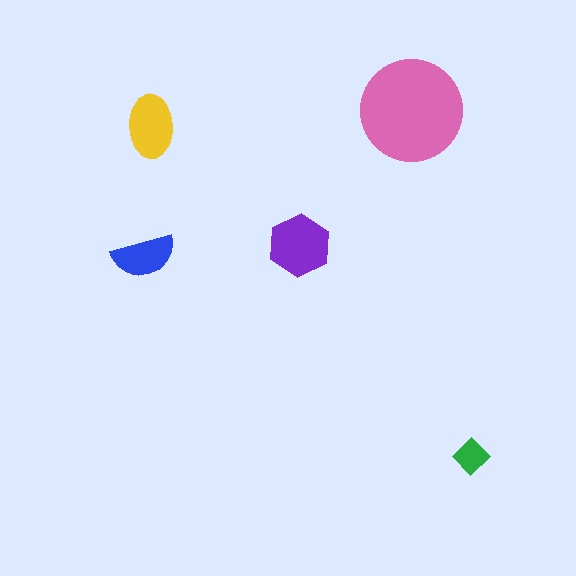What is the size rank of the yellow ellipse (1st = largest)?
3rd.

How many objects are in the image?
There are 5 objects in the image.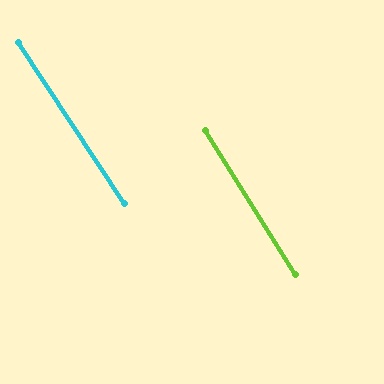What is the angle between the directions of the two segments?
Approximately 1 degree.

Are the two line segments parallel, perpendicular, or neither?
Parallel — their directions differ by only 1.4°.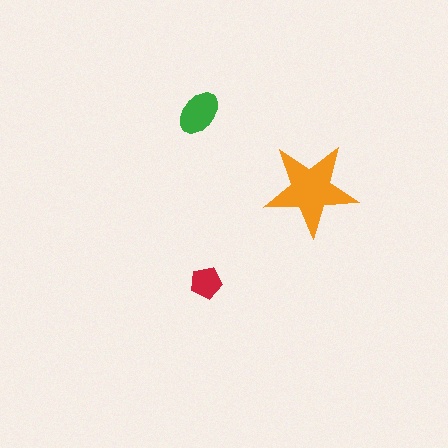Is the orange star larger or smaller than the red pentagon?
Larger.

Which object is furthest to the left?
The green ellipse is leftmost.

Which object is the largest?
The orange star.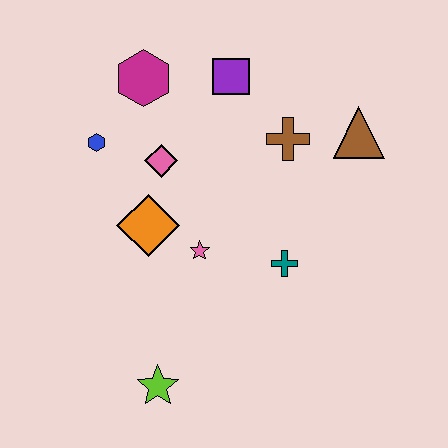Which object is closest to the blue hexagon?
The pink diamond is closest to the blue hexagon.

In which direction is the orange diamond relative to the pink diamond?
The orange diamond is below the pink diamond.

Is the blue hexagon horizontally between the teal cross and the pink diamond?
No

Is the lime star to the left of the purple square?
Yes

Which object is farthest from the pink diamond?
The lime star is farthest from the pink diamond.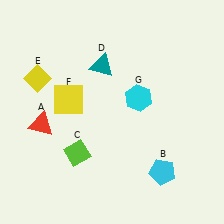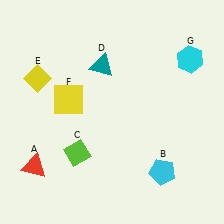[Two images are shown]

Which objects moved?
The objects that moved are: the red triangle (A), the cyan hexagon (G).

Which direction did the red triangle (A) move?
The red triangle (A) moved down.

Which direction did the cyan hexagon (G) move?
The cyan hexagon (G) moved right.